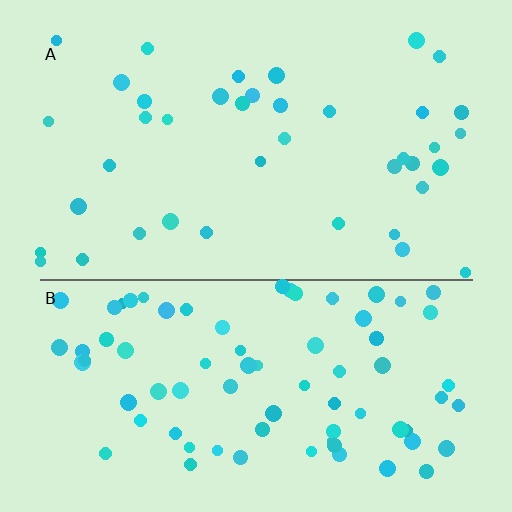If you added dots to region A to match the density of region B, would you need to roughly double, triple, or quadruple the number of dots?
Approximately double.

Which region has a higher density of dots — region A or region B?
B (the bottom).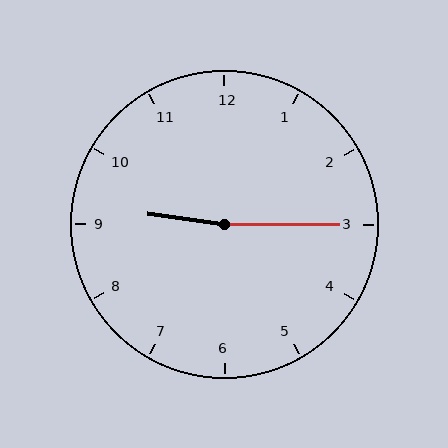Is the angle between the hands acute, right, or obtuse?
It is obtuse.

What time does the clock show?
9:15.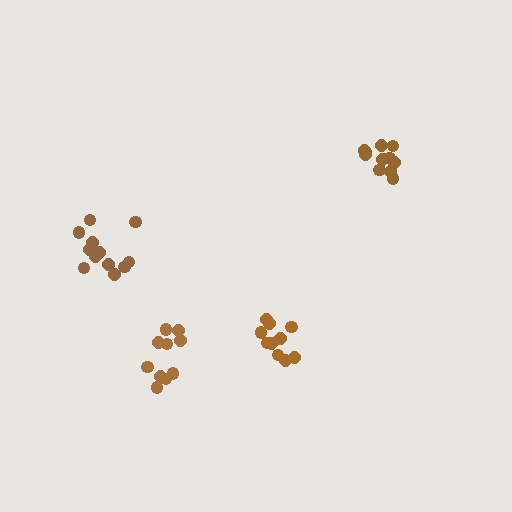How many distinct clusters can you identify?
There are 4 distinct clusters.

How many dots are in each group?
Group 1: 10 dots, Group 2: 10 dots, Group 3: 13 dots, Group 4: 11 dots (44 total).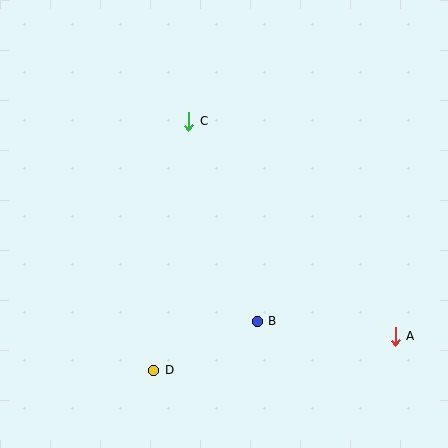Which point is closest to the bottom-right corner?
Point A is closest to the bottom-right corner.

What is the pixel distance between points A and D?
The distance between A and D is 244 pixels.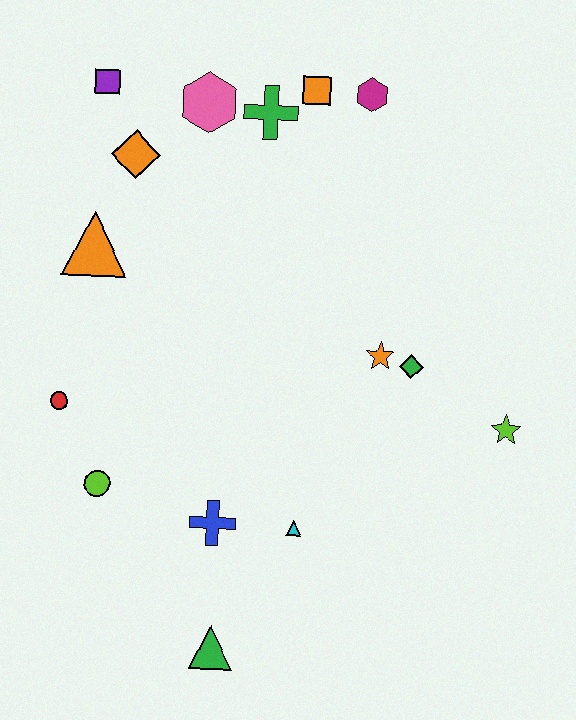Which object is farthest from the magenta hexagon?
The green triangle is farthest from the magenta hexagon.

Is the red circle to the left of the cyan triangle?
Yes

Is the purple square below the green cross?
No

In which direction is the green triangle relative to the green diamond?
The green triangle is below the green diamond.